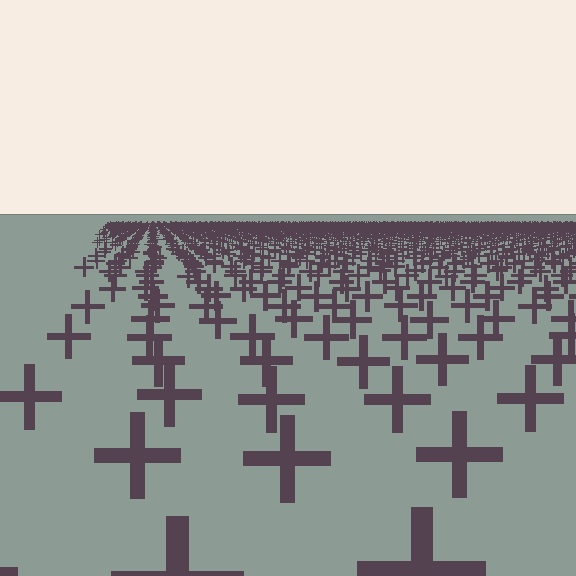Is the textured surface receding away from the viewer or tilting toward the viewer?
The surface is receding away from the viewer. Texture elements get smaller and denser toward the top.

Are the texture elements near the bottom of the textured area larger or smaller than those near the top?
Larger. Near the bottom, elements are closer to the viewer and appear at a bigger on-screen size.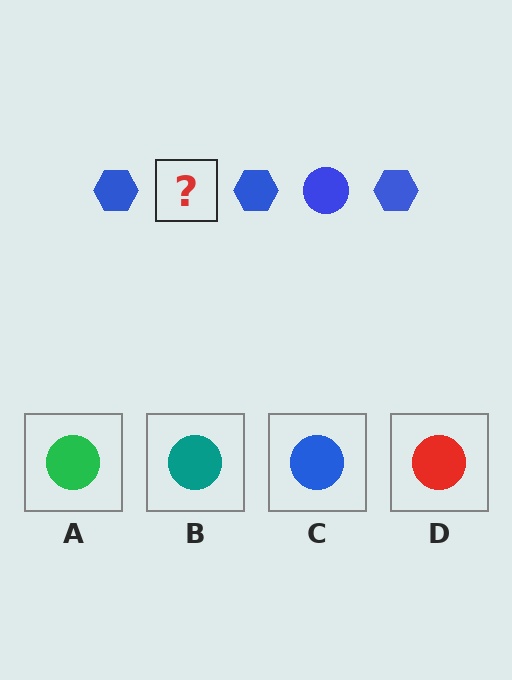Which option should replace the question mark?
Option C.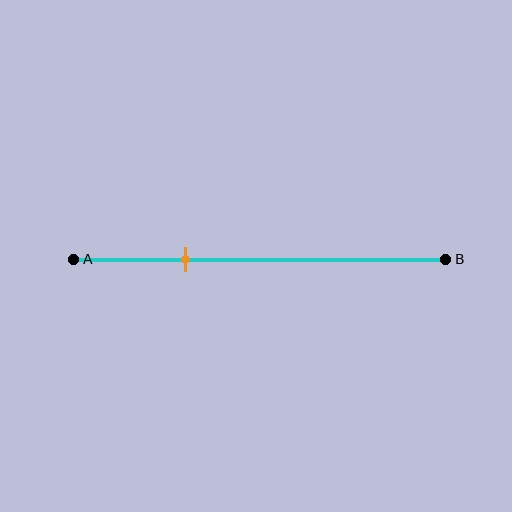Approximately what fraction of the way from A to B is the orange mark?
The orange mark is approximately 30% of the way from A to B.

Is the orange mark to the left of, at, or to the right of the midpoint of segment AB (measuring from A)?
The orange mark is to the left of the midpoint of segment AB.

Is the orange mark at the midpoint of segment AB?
No, the mark is at about 30% from A, not at the 50% midpoint.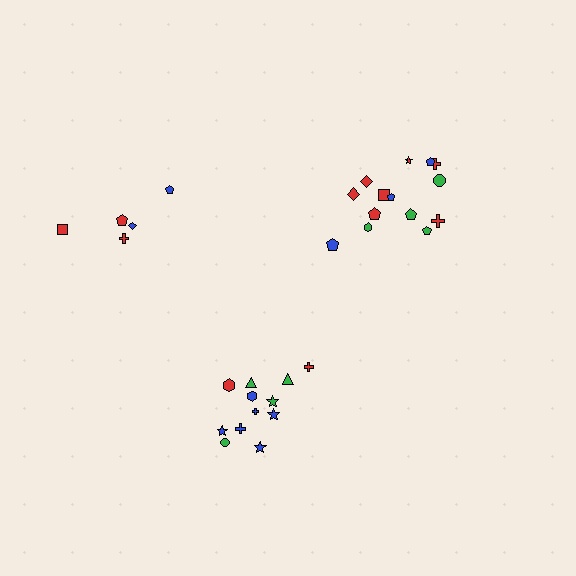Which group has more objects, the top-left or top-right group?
The top-right group.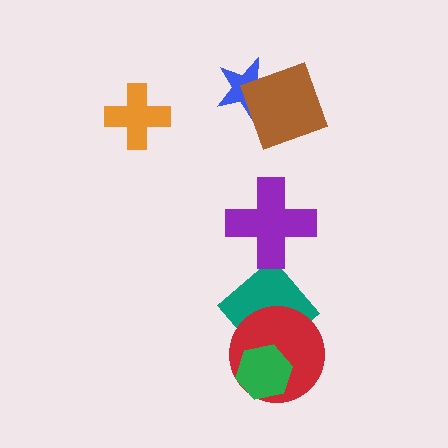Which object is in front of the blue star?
The brown diamond is in front of the blue star.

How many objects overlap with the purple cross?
0 objects overlap with the purple cross.